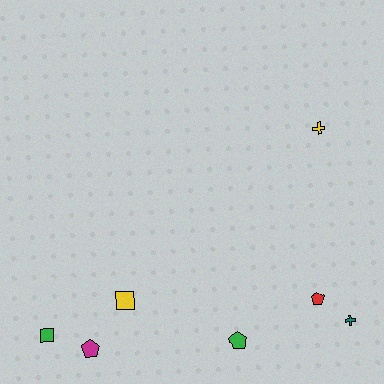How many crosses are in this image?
There are 2 crosses.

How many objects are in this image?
There are 7 objects.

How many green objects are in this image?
There are 2 green objects.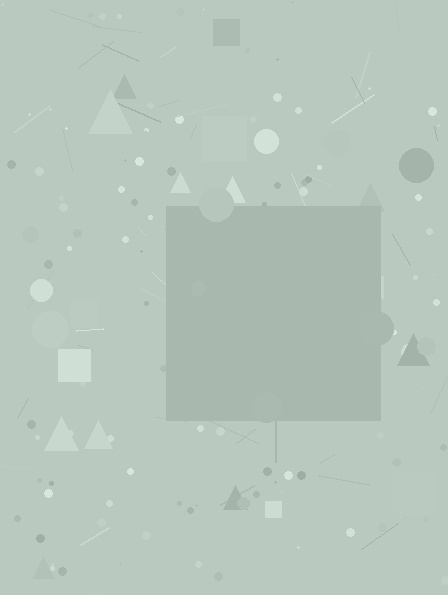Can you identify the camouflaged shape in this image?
The camouflaged shape is a square.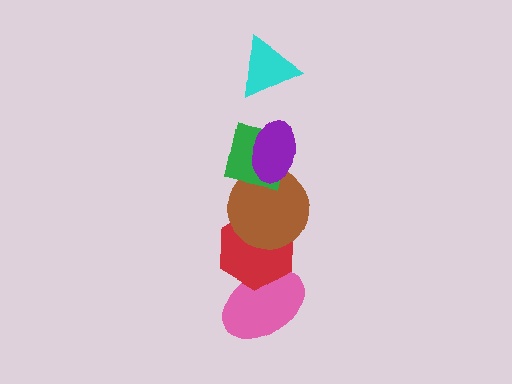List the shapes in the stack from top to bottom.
From top to bottom: the cyan triangle, the purple ellipse, the green square, the brown circle, the red hexagon, the pink ellipse.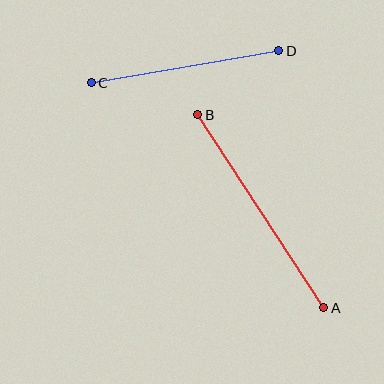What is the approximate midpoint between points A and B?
The midpoint is at approximately (261, 211) pixels.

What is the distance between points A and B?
The distance is approximately 231 pixels.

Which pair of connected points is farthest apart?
Points A and B are farthest apart.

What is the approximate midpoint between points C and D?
The midpoint is at approximately (185, 67) pixels.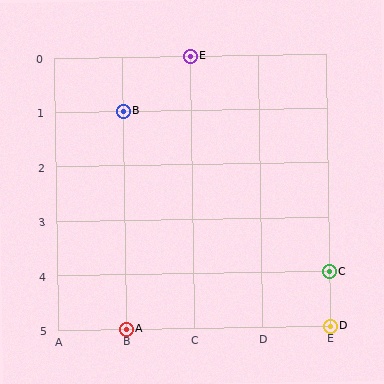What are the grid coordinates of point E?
Point E is at grid coordinates (C, 0).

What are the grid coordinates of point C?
Point C is at grid coordinates (E, 4).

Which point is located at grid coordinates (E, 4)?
Point C is at (E, 4).